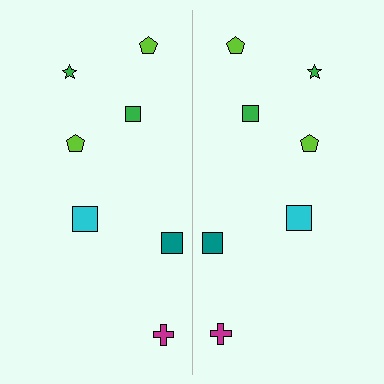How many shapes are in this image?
There are 14 shapes in this image.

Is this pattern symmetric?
Yes, this pattern has bilateral (reflection) symmetry.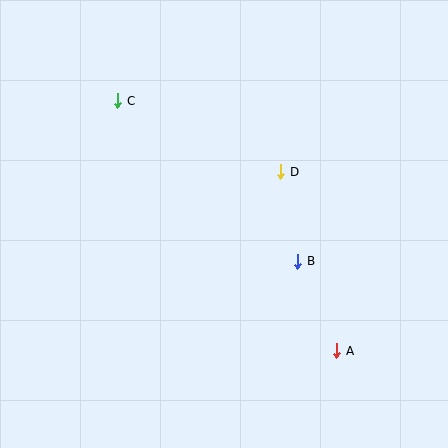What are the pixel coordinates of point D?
Point D is at (281, 172).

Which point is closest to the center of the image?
Point D at (281, 172) is closest to the center.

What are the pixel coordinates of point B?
Point B is at (298, 261).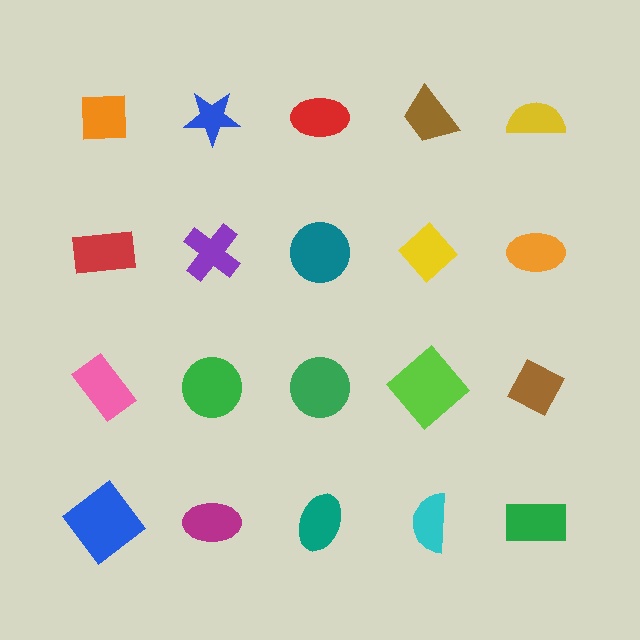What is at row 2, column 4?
A yellow diamond.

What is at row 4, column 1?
A blue diamond.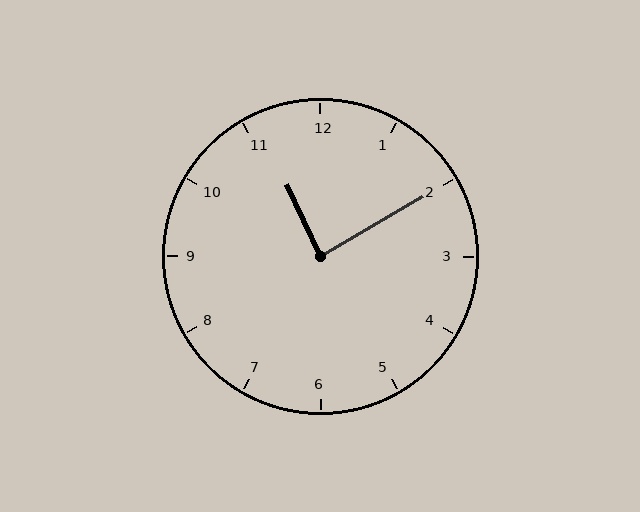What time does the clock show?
11:10.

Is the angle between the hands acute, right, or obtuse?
It is right.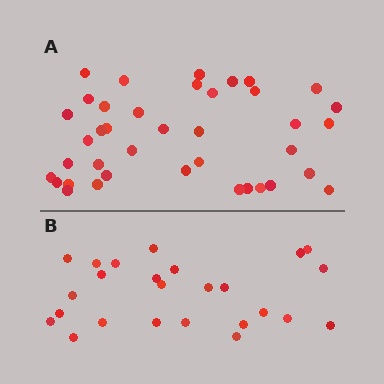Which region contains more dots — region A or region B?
Region A (the top region) has more dots.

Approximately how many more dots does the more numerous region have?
Region A has approximately 15 more dots than region B.